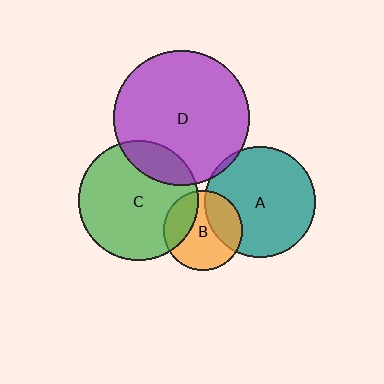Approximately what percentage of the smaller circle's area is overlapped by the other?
Approximately 5%.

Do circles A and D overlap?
Yes.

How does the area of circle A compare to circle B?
Approximately 1.9 times.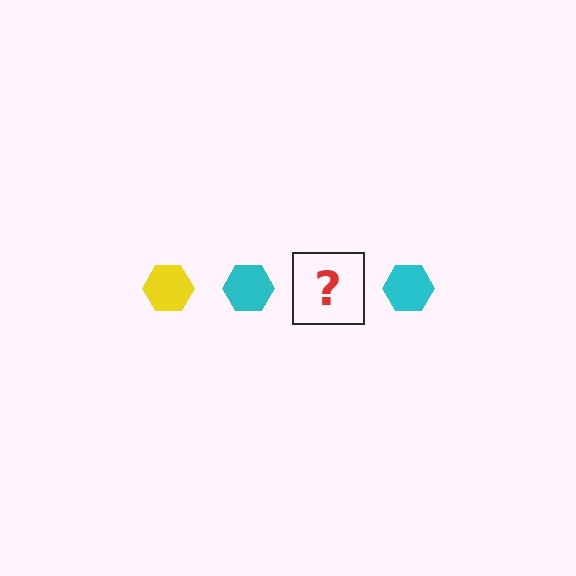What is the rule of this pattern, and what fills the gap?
The rule is that the pattern cycles through yellow, cyan hexagons. The gap should be filled with a yellow hexagon.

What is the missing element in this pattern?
The missing element is a yellow hexagon.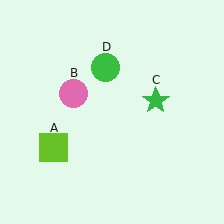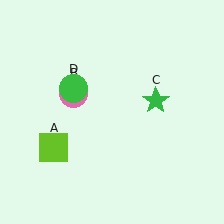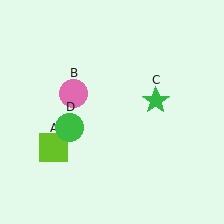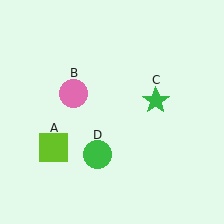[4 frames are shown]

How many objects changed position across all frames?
1 object changed position: green circle (object D).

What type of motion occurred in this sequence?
The green circle (object D) rotated counterclockwise around the center of the scene.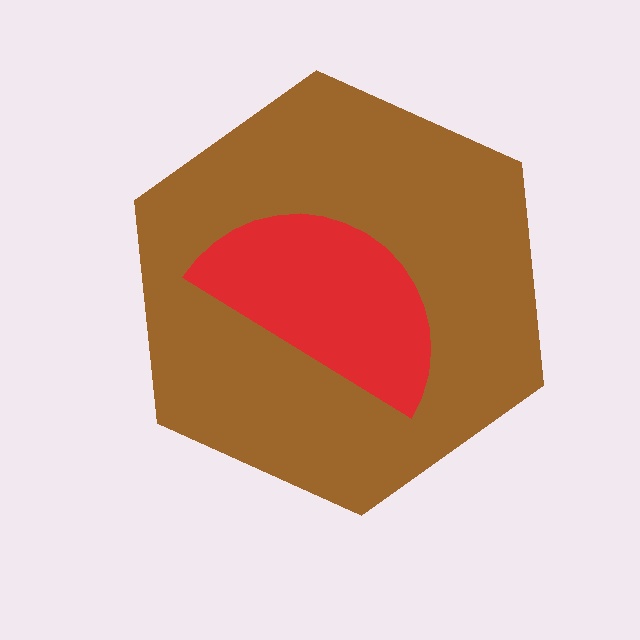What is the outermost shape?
The brown hexagon.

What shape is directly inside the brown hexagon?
The red semicircle.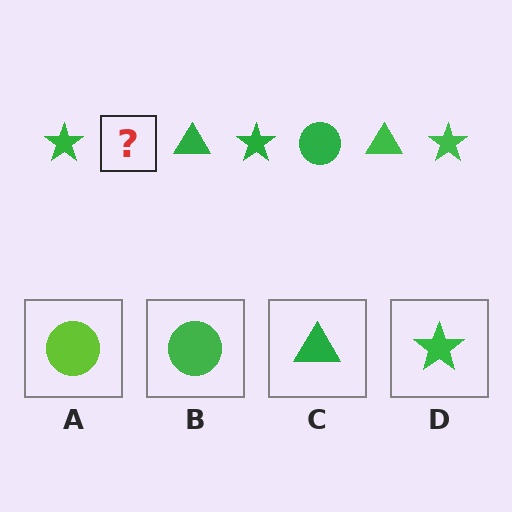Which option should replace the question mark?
Option B.